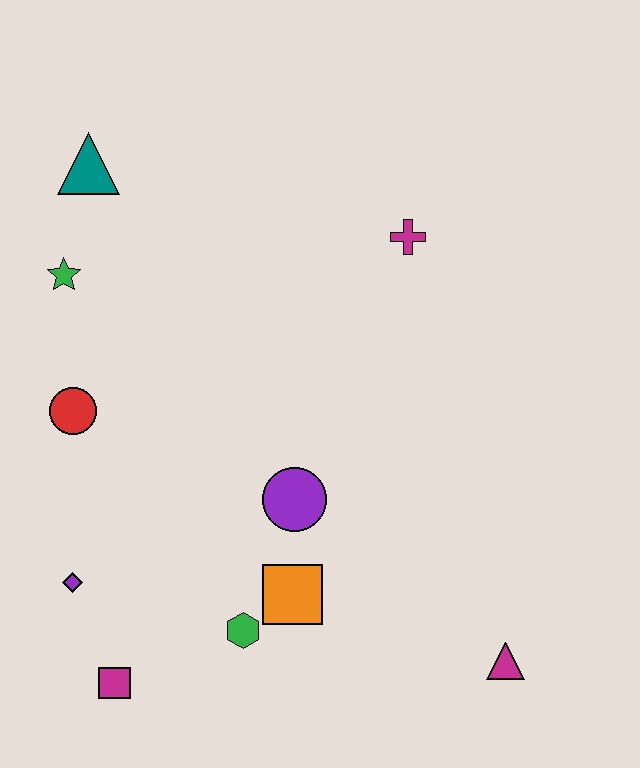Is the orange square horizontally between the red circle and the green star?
No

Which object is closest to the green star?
The teal triangle is closest to the green star.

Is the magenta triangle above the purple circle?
No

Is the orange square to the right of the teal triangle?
Yes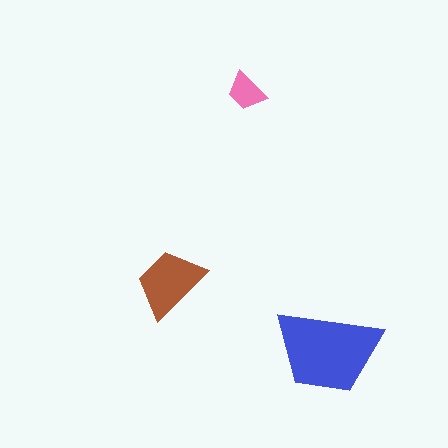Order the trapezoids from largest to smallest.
the blue one, the brown one, the pink one.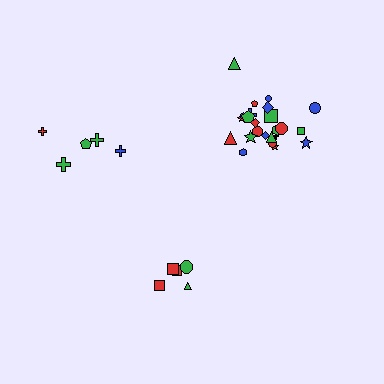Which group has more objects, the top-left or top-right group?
The top-right group.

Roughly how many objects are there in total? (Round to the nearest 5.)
Roughly 35 objects in total.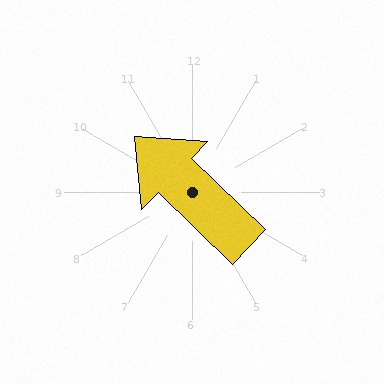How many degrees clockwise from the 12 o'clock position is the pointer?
Approximately 314 degrees.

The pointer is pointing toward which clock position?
Roughly 10 o'clock.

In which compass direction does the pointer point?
Northwest.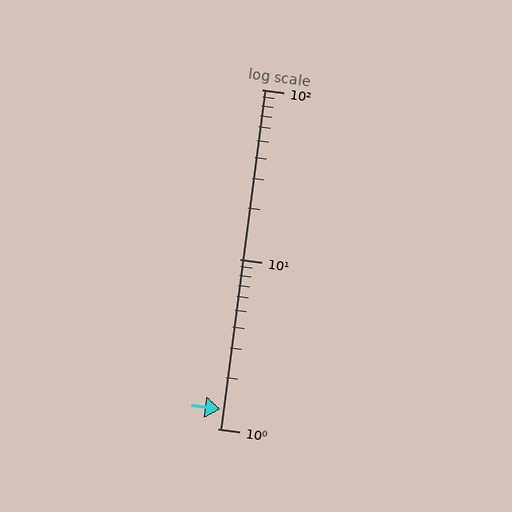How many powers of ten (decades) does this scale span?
The scale spans 2 decades, from 1 to 100.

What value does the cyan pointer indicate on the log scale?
The pointer indicates approximately 1.3.